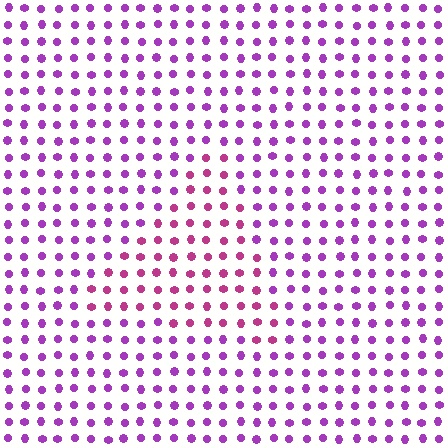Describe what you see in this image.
The image is filled with small purple elements in a uniform arrangement. A triangle-shaped region is visible where the elements are tinted to a slightly different hue, forming a subtle color boundary.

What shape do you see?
I see a triangle.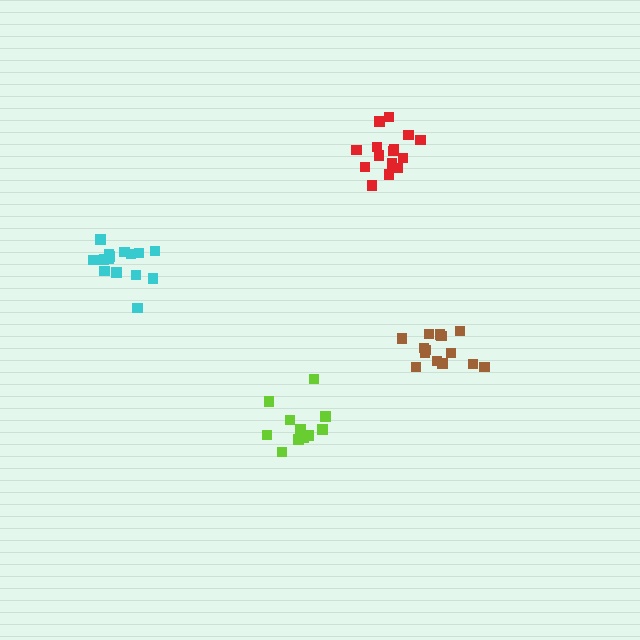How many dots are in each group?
Group 1: 11 dots, Group 2: 15 dots, Group 3: 14 dots, Group 4: 15 dots (55 total).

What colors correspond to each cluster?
The clusters are colored: lime, red, brown, cyan.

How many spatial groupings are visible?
There are 4 spatial groupings.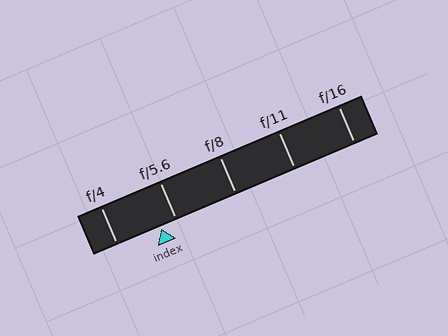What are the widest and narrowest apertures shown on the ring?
The widest aperture shown is f/4 and the narrowest is f/16.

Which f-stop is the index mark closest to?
The index mark is closest to f/5.6.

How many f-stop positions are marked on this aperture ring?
There are 5 f-stop positions marked.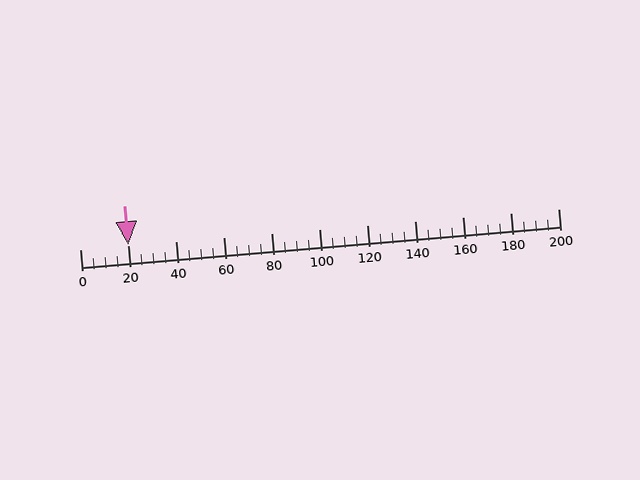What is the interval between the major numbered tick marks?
The major tick marks are spaced 20 units apart.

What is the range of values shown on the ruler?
The ruler shows values from 0 to 200.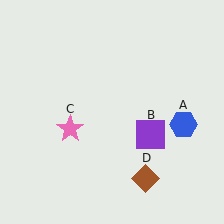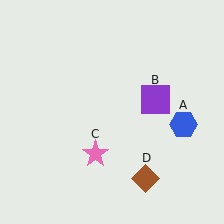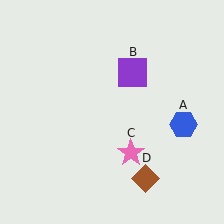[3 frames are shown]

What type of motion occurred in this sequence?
The purple square (object B), pink star (object C) rotated counterclockwise around the center of the scene.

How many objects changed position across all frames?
2 objects changed position: purple square (object B), pink star (object C).